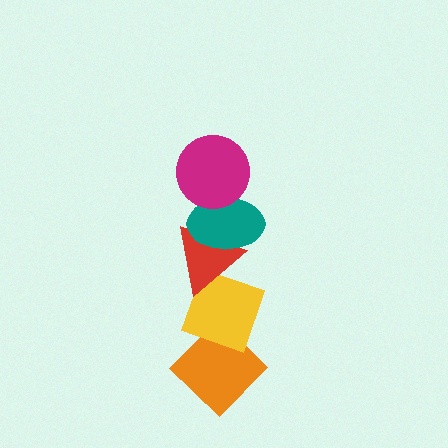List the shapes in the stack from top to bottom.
From top to bottom: the magenta circle, the teal ellipse, the red triangle, the yellow diamond, the orange diamond.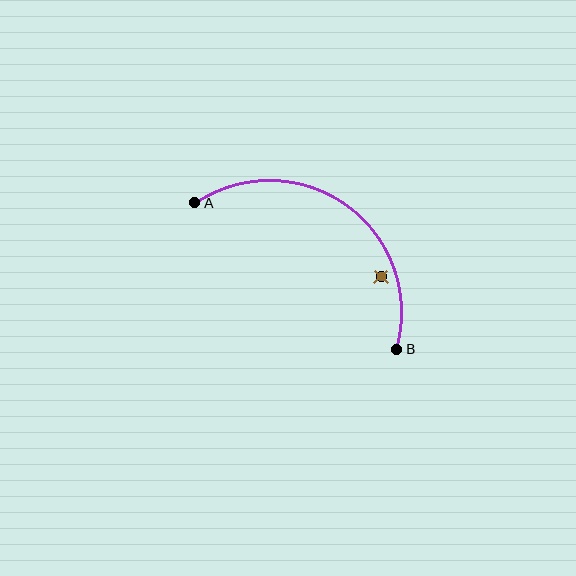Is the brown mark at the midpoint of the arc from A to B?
No — the brown mark does not lie on the arc at all. It sits slightly inside the curve.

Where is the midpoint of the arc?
The arc midpoint is the point on the curve farthest from the straight line joining A and B. It sits above and to the right of that line.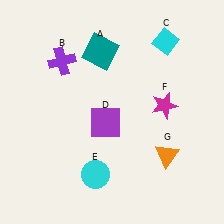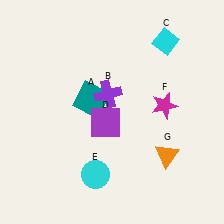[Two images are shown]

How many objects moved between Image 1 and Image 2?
2 objects moved between the two images.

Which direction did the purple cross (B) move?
The purple cross (B) moved right.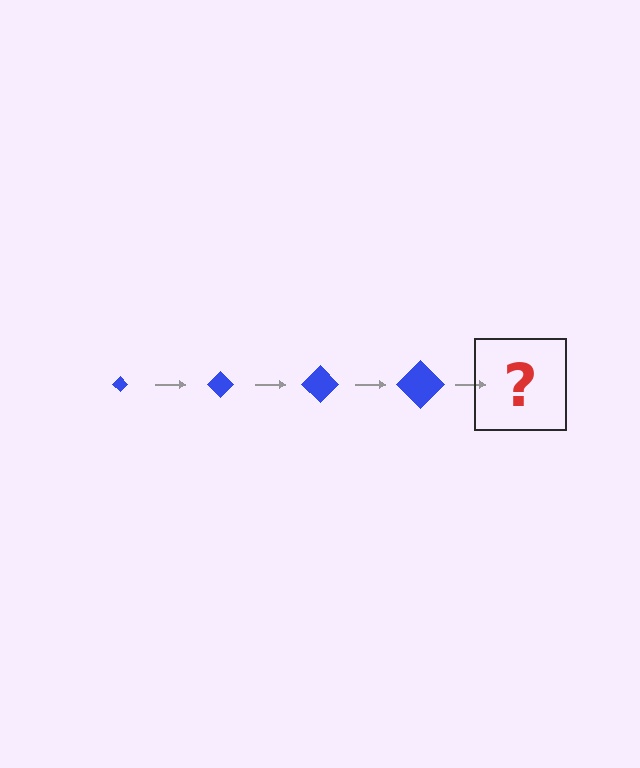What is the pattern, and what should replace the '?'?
The pattern is that the diamond gets progressively larger each step. The '?' should be a blue diamond, larger than the previous one.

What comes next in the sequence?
The next element should be a blue diamond, larger than the previous one.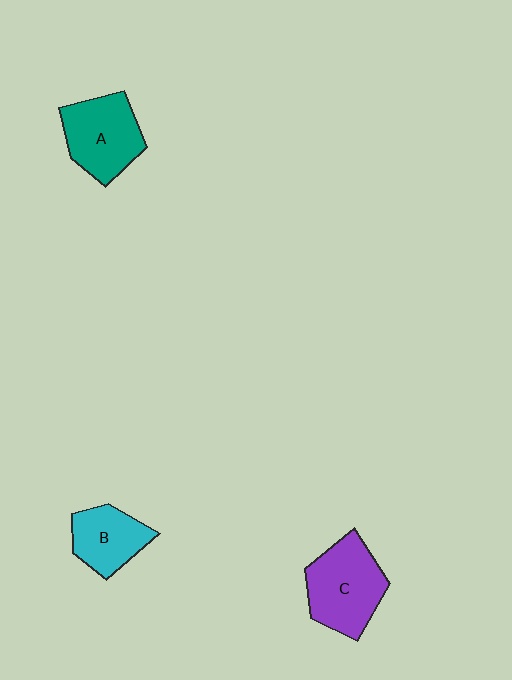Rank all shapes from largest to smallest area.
From largest to smallest: C (purple), A (teal), B (cyan).